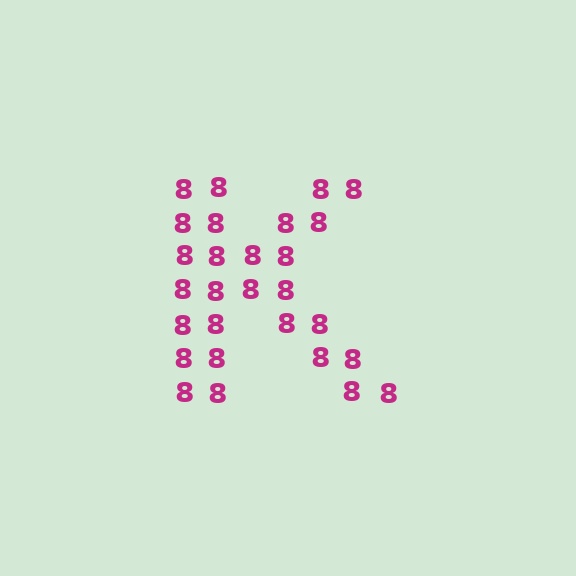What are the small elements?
The small elements are digit 8's.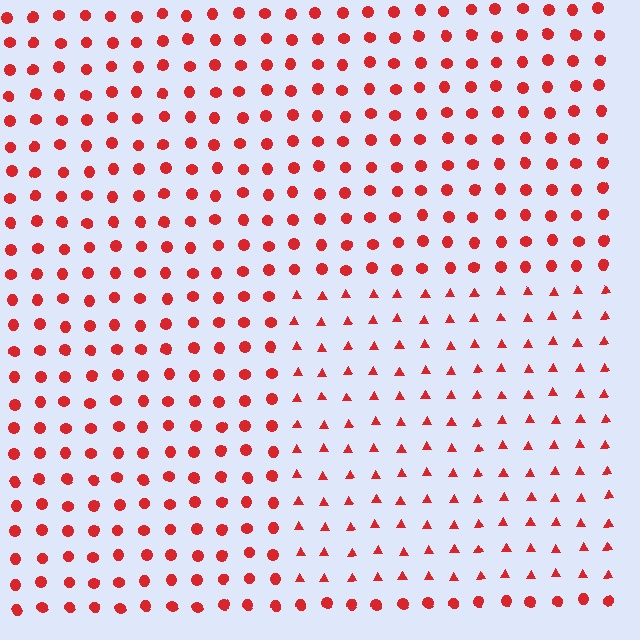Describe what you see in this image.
The image is filled with small red elements arranged in a uniform grid. A rectangle-shaped region contains triangles, while the surrounding area contains circles. The boundary is defined purely by the change in element shape.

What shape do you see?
I see a rectangle.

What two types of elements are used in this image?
The image uses triangles inside the rectangle region and circles outside it.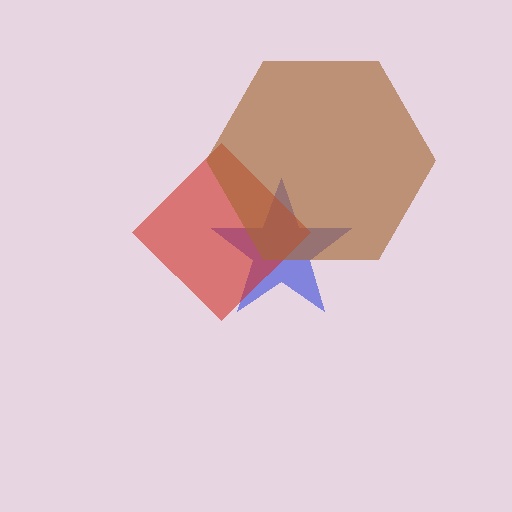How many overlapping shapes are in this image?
There are 3 overlapping shapes in the image.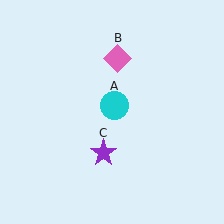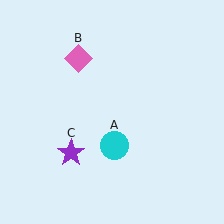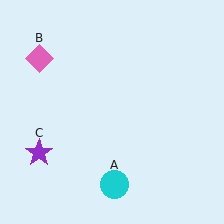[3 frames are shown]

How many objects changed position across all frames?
3 objects changed position: cyan circle (object A), pink diamond (object B), purple star (object C).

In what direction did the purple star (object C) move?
The purple star (object C) moved left.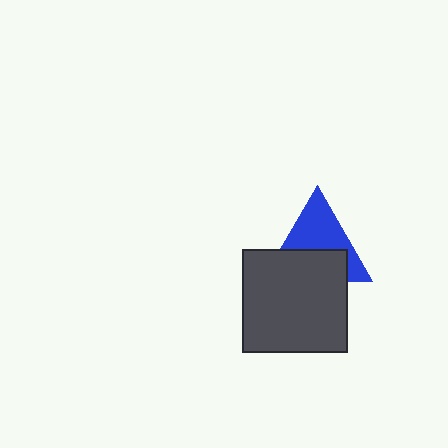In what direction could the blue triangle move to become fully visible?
The blue triangle could move up. That would shift it out from behind the dark gray rectangle entirely.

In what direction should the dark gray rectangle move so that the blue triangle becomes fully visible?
The dark gray rectangle should move down. That is the shortest direction to clear the overlap and leave the blue triangle fully visible.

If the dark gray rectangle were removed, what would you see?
You would see the complete blue triangle.